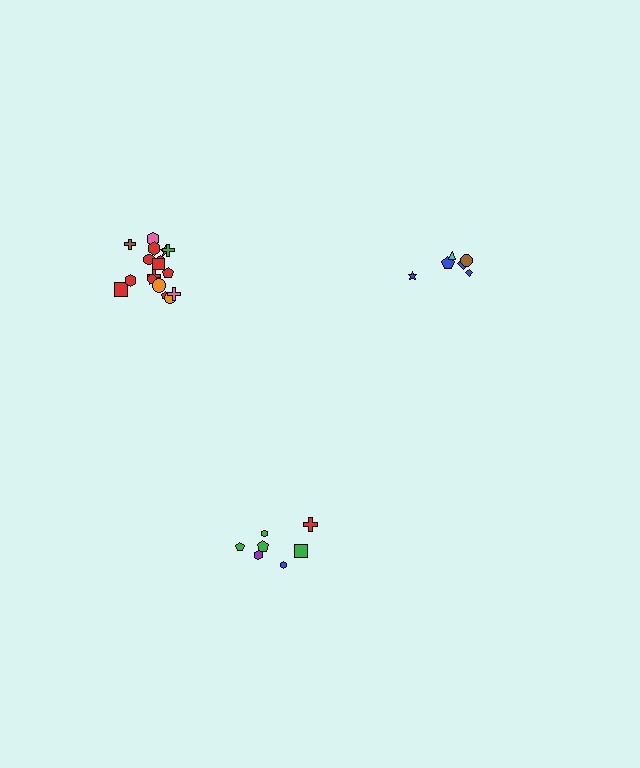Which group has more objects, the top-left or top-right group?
The top-left group.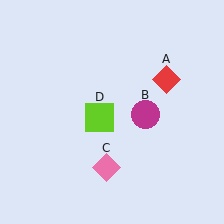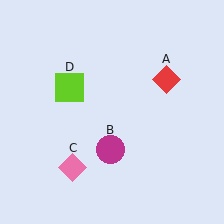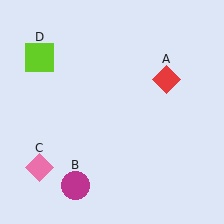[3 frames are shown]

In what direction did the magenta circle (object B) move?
The magenta circle (object B) moved down and to the left.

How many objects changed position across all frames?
3 objects changed position: magenta circle (object B), pink diamond (object C), lime square (object D).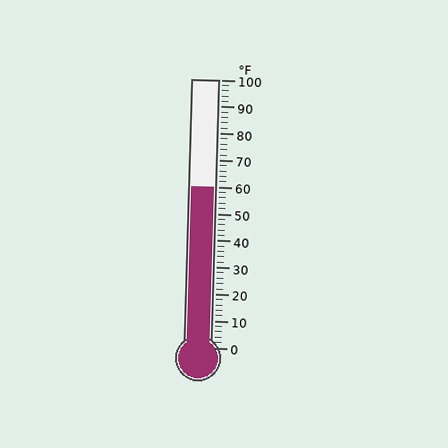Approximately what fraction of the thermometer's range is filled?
The thermometer is filled to approximately 60% of its range.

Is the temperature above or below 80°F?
The temperature is below 80°F.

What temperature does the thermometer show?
The thermometer shows approximately 60°F.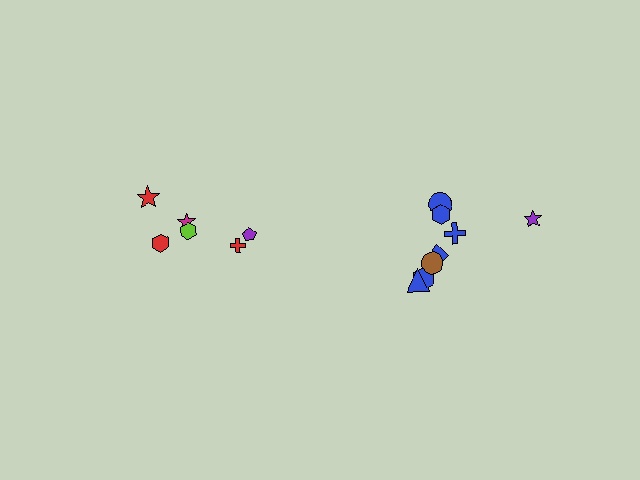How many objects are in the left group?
There are 6 objects.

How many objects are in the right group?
There are 8 objects.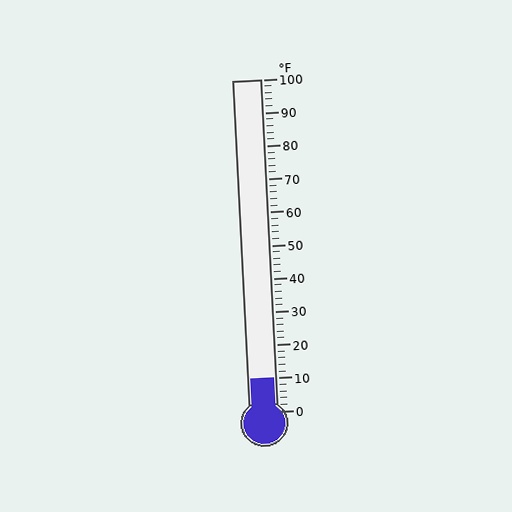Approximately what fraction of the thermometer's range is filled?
The thermometer is filled to approximately 10% of its range.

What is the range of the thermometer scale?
The thermometer scale ranges from 0°F to 100°F.